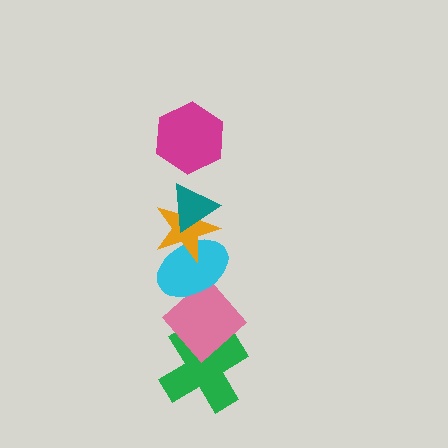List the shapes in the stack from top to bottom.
From top to bottom: the magenta hexagon, the teal triangle, the orange star, the cyan ellipse, the pink diamond, the green cross.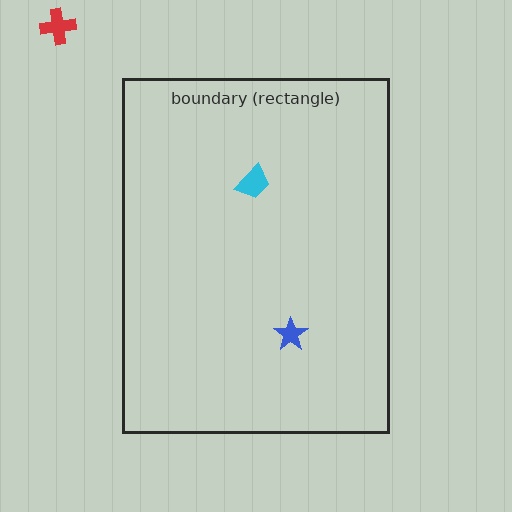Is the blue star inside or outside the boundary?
Inside.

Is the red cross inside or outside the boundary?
Outside.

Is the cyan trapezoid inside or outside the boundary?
Inside.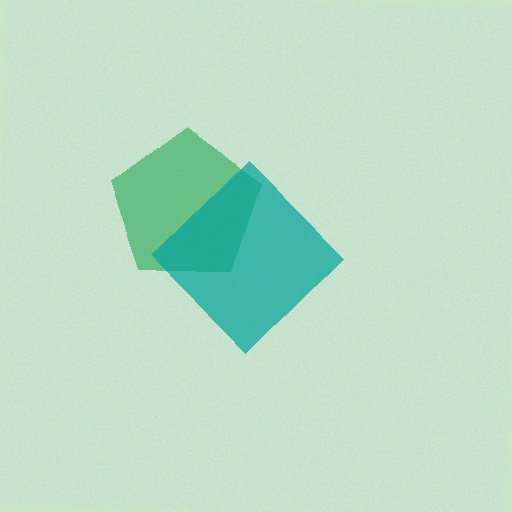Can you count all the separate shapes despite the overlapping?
Yes, there are 2 separate shapes.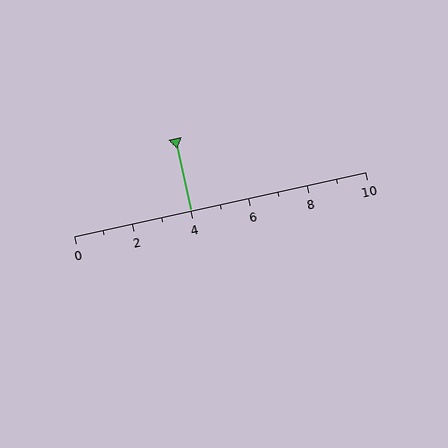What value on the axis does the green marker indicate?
The marker indicates approximately 4.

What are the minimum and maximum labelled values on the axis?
The axis runs from 0 to 10.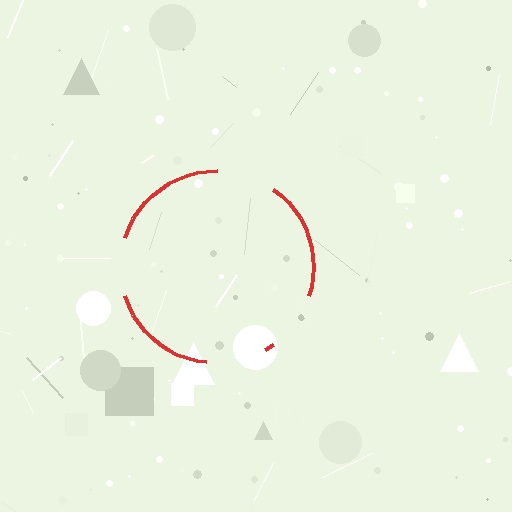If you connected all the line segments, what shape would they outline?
They would outline a circle.